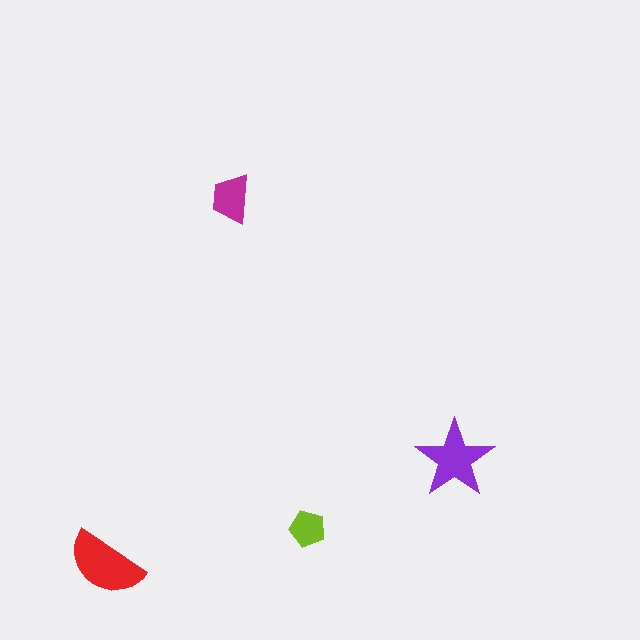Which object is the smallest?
The lime pentagon.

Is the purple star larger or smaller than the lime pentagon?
Larger.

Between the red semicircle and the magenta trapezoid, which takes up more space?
The red semicircle.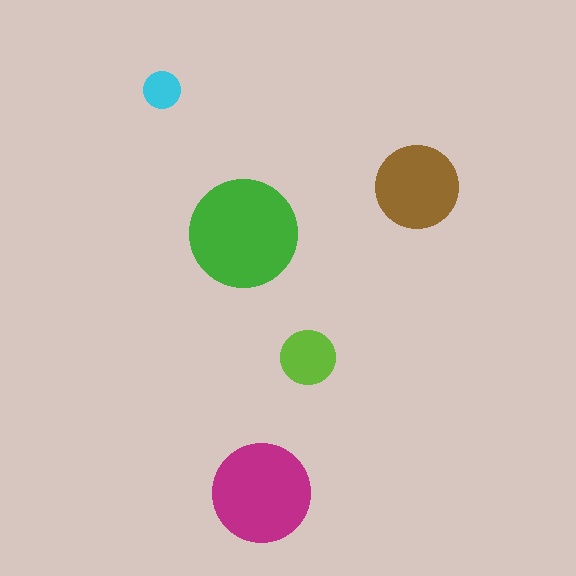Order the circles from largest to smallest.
the green one, the magenta one, the brown one, the lime one, the cyan one.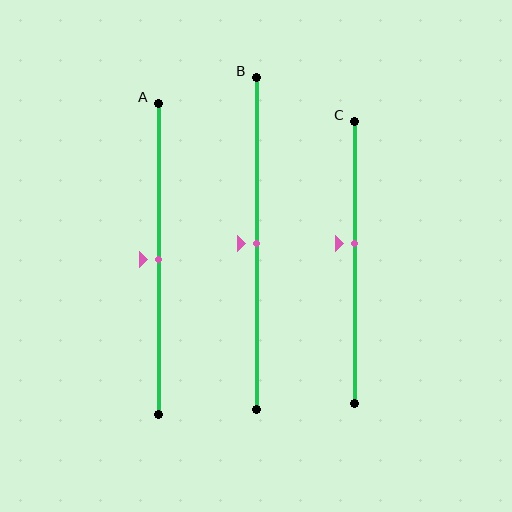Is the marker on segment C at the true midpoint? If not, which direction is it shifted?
No, the marker on segment C is shifted upward by about 7% of the segment length.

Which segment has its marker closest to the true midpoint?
Segment A has its marker closest to the true midpoint.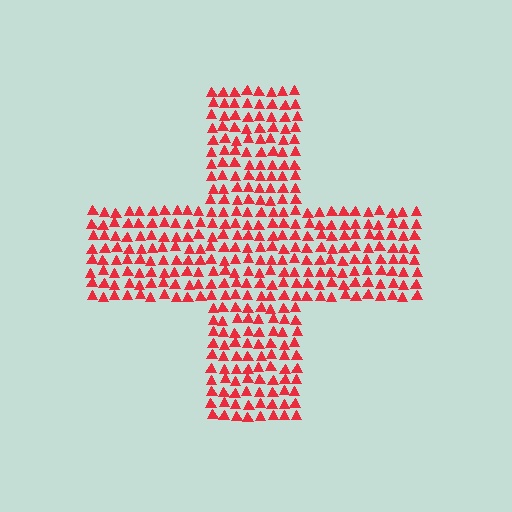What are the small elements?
The small elements are triangles.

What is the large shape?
The large shape is a cross.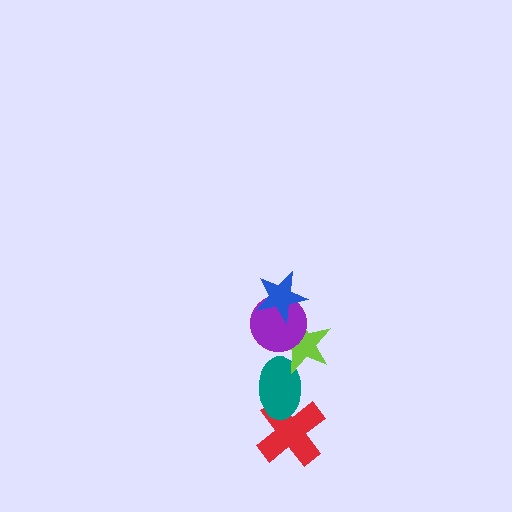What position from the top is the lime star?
The lime star is 3rd from the top.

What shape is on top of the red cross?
The teal ellipse is on top of the red cross.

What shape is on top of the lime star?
The purple circle is on top of the lime star.